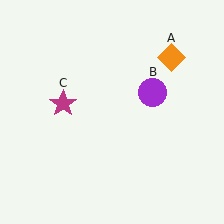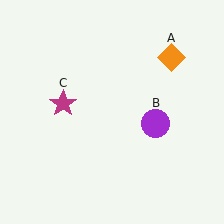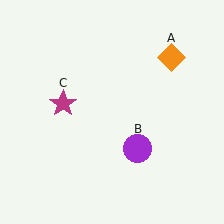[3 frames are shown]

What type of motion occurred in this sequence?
The purple circle (object B) rotated clockwise around the center of the scene.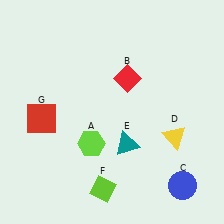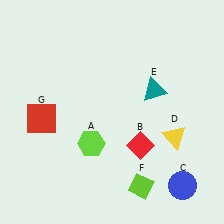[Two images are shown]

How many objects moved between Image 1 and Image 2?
3 objects moved between the two images.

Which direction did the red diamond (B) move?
The red diamond (B) moved down.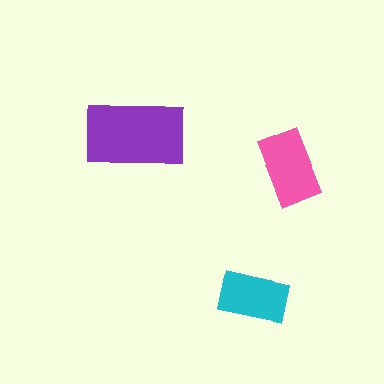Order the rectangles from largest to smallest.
the purple one, the pink one, the cyan one.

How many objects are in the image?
There are 3 objects in the image.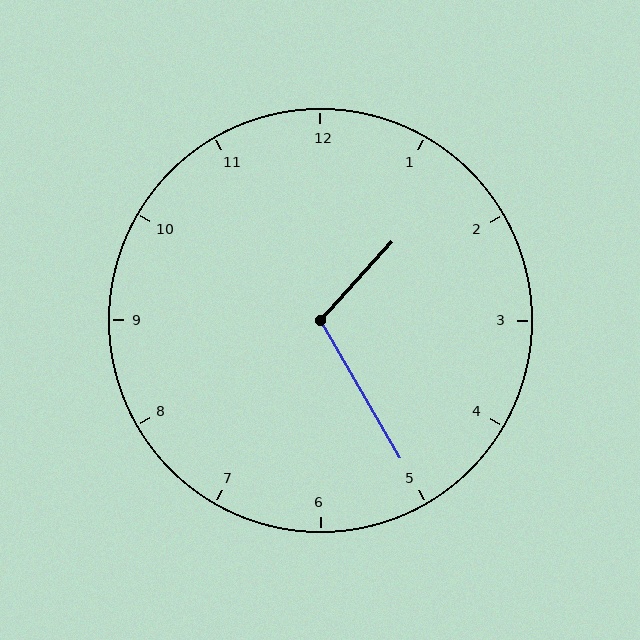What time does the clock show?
1:25.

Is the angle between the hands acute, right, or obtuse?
It is obtuse.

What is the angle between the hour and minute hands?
Approximately 108 degrees.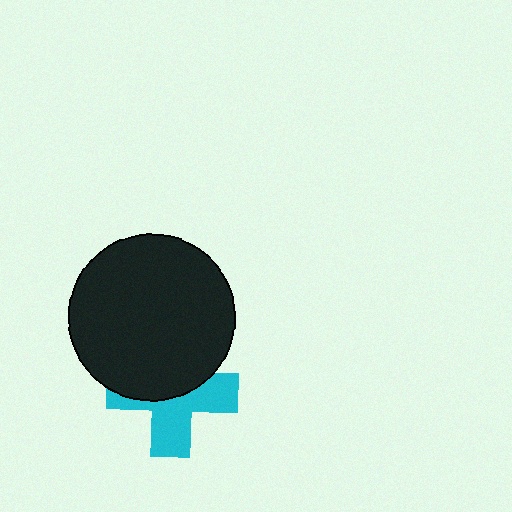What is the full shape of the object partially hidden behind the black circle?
The partially hidden object is a cyan cross.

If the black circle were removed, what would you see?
You would see the complete cyan cross.